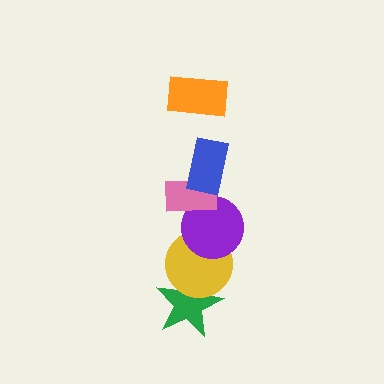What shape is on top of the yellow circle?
The purple circle is on top of the yellow circle.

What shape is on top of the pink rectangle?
The blue rectangle is on top of the pink rectangle.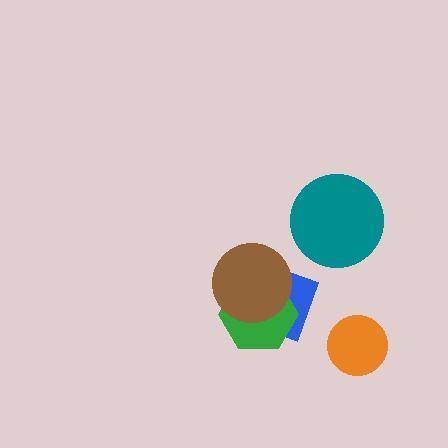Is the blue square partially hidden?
Yes, it is partially covered by another shape.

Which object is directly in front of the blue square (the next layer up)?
The green hexagon is directly in front of the blue square.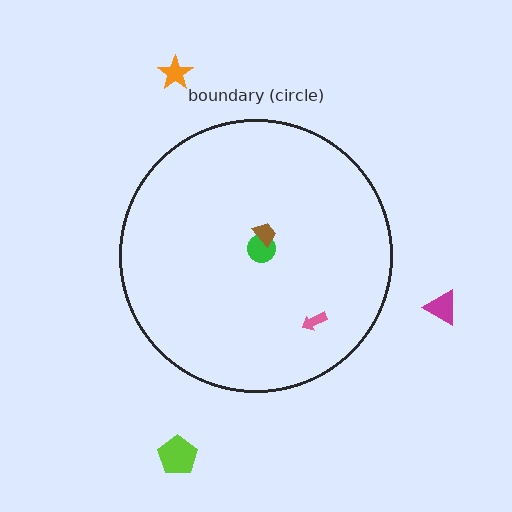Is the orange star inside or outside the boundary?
Outside.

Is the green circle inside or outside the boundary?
Inside.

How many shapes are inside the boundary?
3 inside, 3 outside.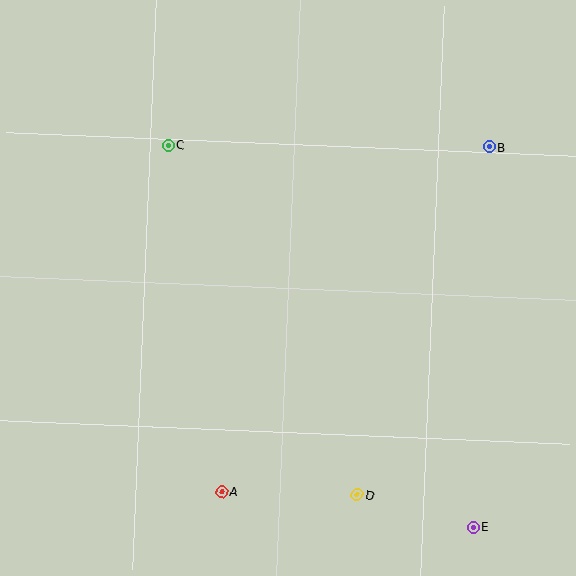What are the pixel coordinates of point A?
Point A is at (222, 492).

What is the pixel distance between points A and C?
The distance between A and C is 351 pixels.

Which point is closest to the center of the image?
Point C at (168, 145) is closest to the center.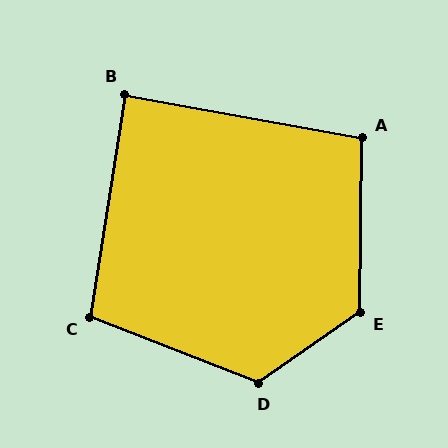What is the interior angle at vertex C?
Approximately 103 degrees (obtuse).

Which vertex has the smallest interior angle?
B, at approximately 89 degrees.